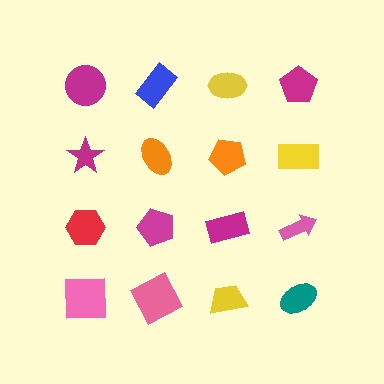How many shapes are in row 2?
4 shapes.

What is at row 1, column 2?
A blue rectangle.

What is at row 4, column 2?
A pink square.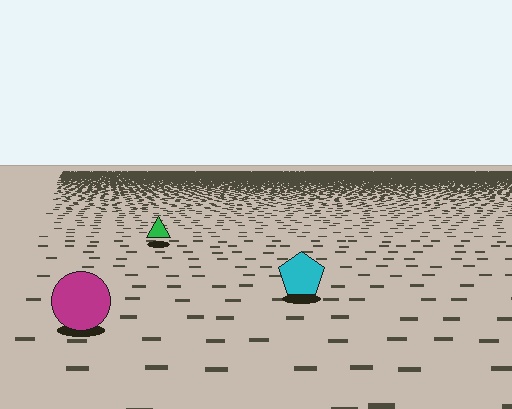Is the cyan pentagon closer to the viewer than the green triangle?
Yes. The cyan pentagon is closer — you can tell from the texture gradient: the ground texture is coarser near it.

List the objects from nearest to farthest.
From nearest to farthest: the magenta circle, the cyan pentagon, the green triangle.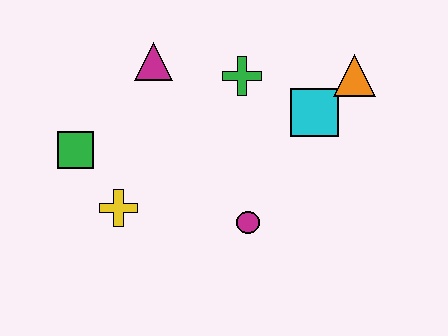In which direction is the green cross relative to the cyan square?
The green cross is to the left of the cyan square.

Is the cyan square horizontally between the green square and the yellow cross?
No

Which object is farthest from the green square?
The orange triangle is farthest from the green square.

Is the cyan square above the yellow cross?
Yes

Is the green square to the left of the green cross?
Yes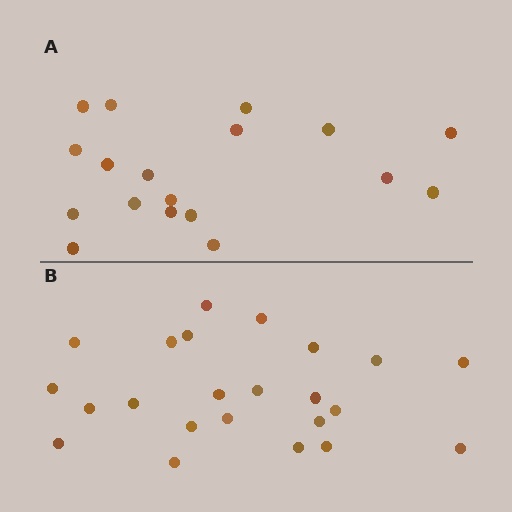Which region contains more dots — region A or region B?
Region B (the bottom region) has more dots.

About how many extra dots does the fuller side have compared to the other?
Region B has about 5 more dots than region A.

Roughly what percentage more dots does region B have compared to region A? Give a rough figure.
About 30% more.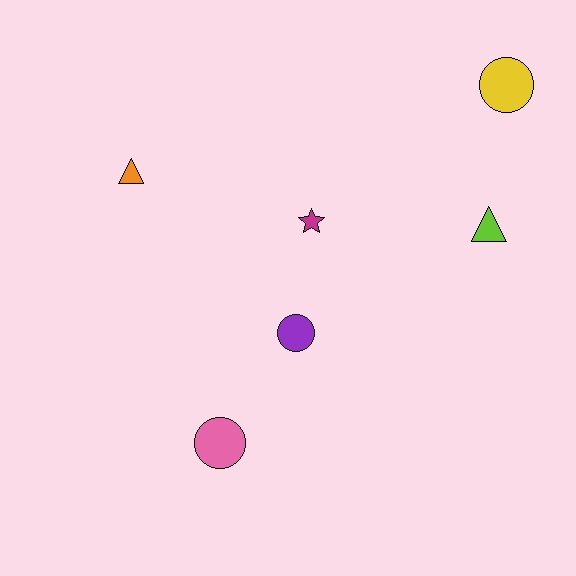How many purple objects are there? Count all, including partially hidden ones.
There is 1 purple object.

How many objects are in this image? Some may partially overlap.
There are 6 objects.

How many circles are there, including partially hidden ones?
There are 3 circles.